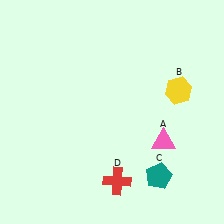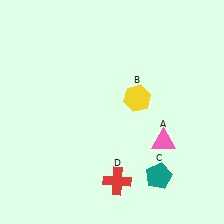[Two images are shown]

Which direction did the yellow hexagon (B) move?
The yellow hexagon (B) moved left.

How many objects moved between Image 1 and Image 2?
1 object moved between the two images.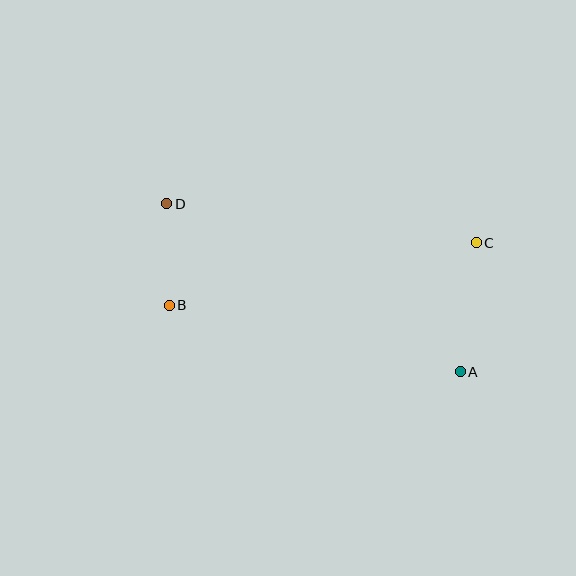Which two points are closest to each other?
Points B and D are closest to each other.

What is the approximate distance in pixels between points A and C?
The distance between A and C is approximately 130 pixels.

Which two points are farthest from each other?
Points A and D are farthest from each other.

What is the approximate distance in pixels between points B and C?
The distance between B and C is approximately 313 pixels.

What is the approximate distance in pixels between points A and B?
The distance between A and B is approximately 298 pixels.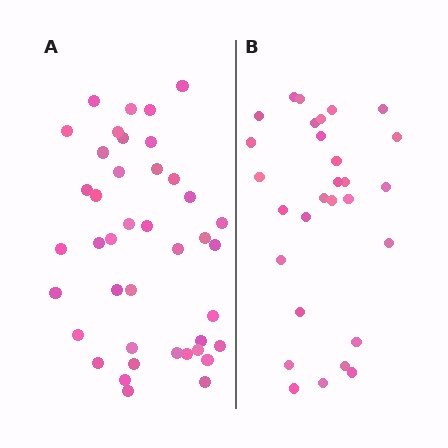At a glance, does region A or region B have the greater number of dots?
Region A (the left region) has more dots.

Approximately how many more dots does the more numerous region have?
Region A has roughly 12 or so more dots than region B.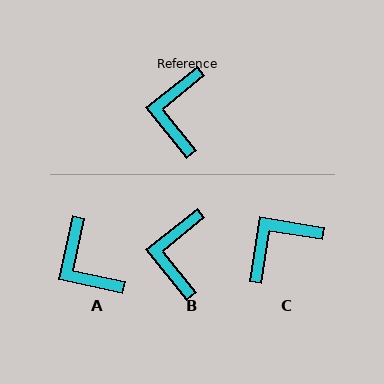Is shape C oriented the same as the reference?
No, it is off by about 48 degrees.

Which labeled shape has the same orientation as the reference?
B.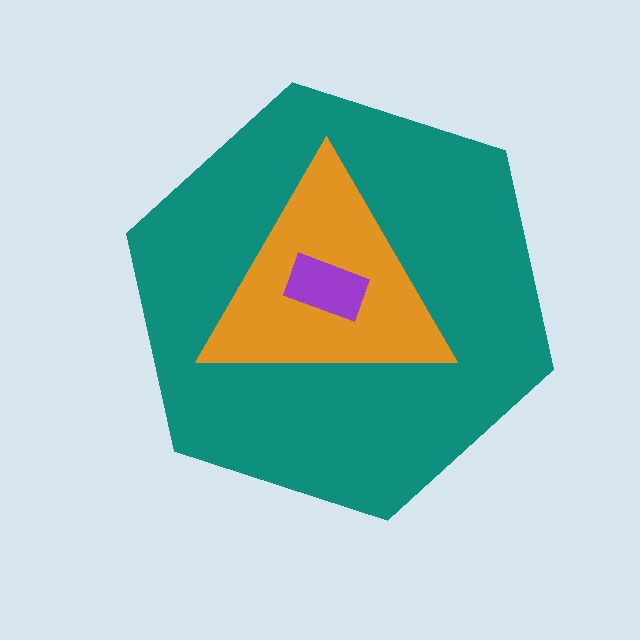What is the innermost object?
The purple rectangle.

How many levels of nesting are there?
3.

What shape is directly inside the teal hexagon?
The orange triangle.